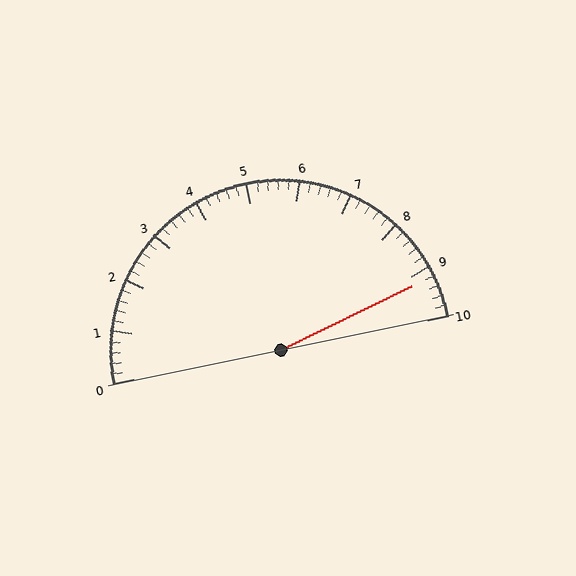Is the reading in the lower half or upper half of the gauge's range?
The reading is in the upper half of the range (0 to 10).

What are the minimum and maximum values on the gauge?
The gauge ranges from 0 to 10.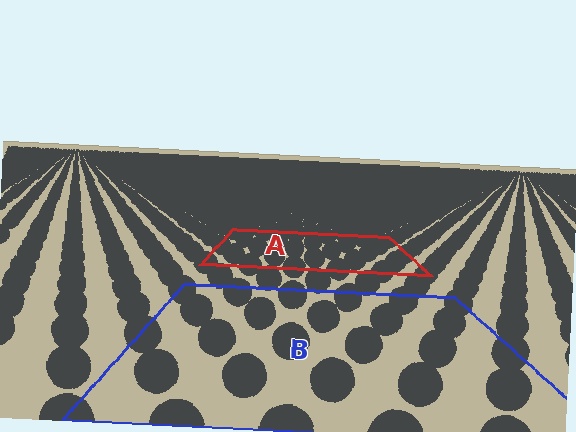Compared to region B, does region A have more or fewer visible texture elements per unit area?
Region A has more texture elements per unit area — they are packed more densely because it is farther away.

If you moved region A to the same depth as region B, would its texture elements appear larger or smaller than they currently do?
They would appear larger. At a closer depth, the same texture elements are projected at a bigger on-screen size.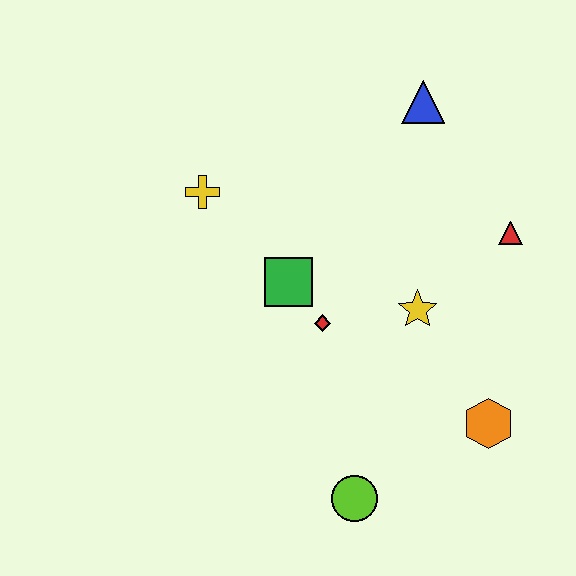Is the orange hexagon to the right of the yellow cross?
Yes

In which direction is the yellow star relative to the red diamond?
The yellow star is to the right of the red diamond.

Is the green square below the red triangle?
Yes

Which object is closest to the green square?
The red diamond is closest to the green square.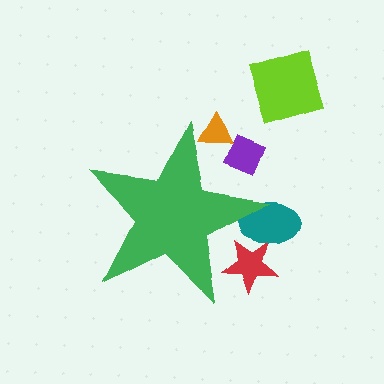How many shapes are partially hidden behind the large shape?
4 shapes are partially hidden.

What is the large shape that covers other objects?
A green star.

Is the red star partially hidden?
Yes, the red star is partially hidden behind the green star.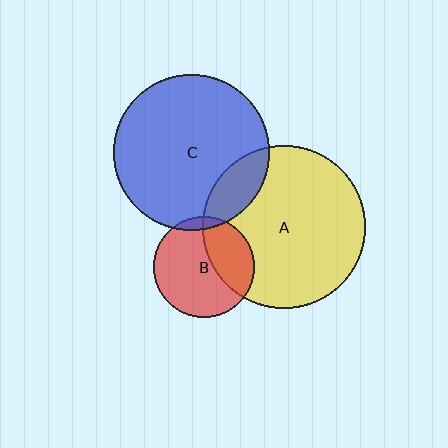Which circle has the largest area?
Circle A (yellow).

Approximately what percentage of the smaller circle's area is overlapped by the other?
Approximately 15%.